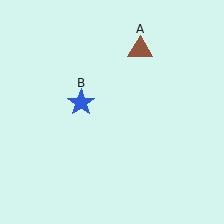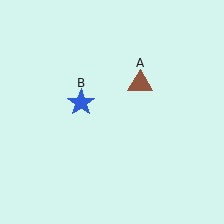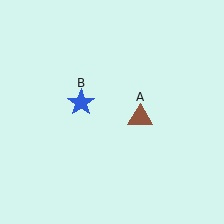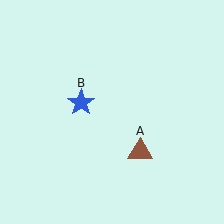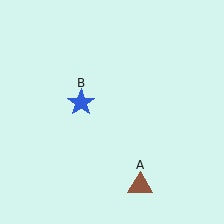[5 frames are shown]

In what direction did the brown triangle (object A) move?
The brown triangle (object A) moved down.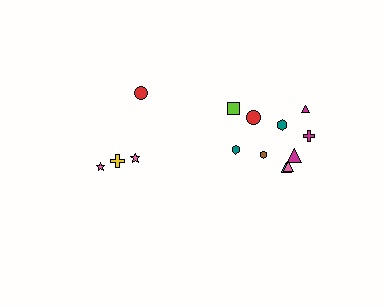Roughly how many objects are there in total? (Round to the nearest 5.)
Roughly 15 objects in total.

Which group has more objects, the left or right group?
The right group.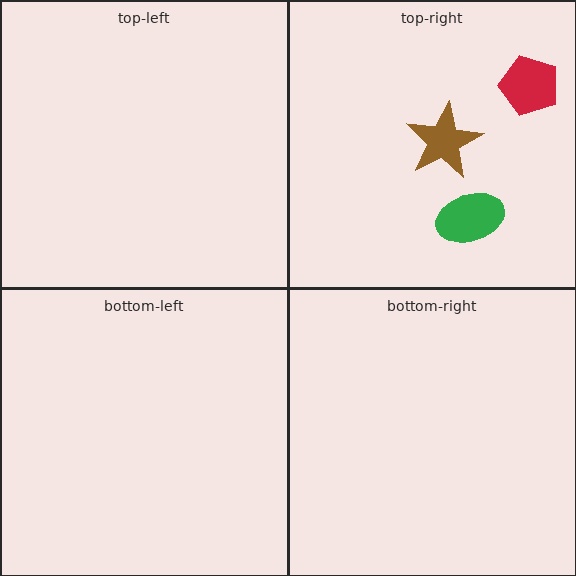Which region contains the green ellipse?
The top-right region.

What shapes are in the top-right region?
The red pentagon, the green ellipse, the brown star.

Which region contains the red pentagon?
The top-right region.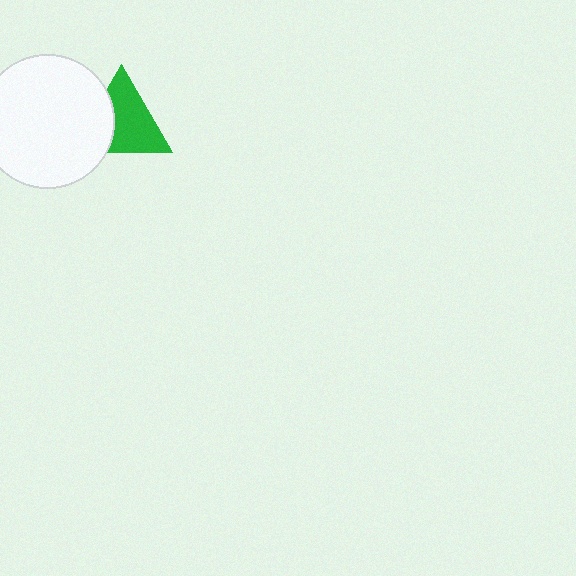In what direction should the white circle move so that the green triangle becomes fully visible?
The white circle should move left. That is the shortest direction to clear the overlap and leave the green triangle fully visible.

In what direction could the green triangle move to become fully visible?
The green triangle could move right. That would shift it out from behind the white circle entirely.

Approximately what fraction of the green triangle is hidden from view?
Roughly 33% of the green triangle is hidden behind the white circle.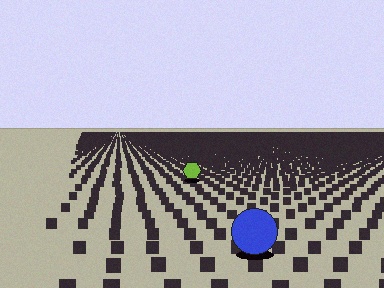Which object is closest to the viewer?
The blue circle is closest. The texture marks near it are larger and more spread out.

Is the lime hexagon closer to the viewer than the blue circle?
No. The blue circle is closer — you can tell from the texture gradient: the ground texture is coarser near it.